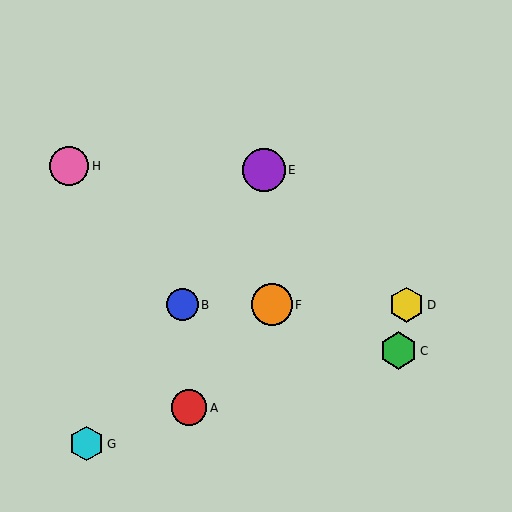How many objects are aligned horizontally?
3 objects (B, D, F) are aligned horizontally.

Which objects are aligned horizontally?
Objects B, D, F are aligned horizontally.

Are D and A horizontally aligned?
No, D is at y≈305 and A is at y≈408.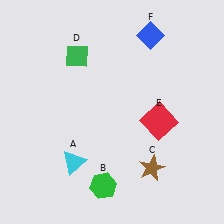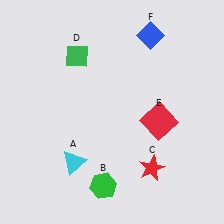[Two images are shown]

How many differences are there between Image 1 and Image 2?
There is 1 difference between the two images.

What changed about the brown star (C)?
In Image 1, C is brown. In Image 2, it changed to red.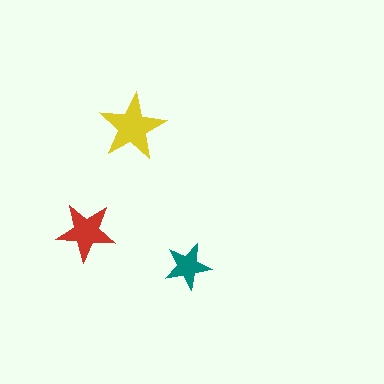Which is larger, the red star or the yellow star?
The yellow one.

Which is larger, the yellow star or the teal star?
The yellow one.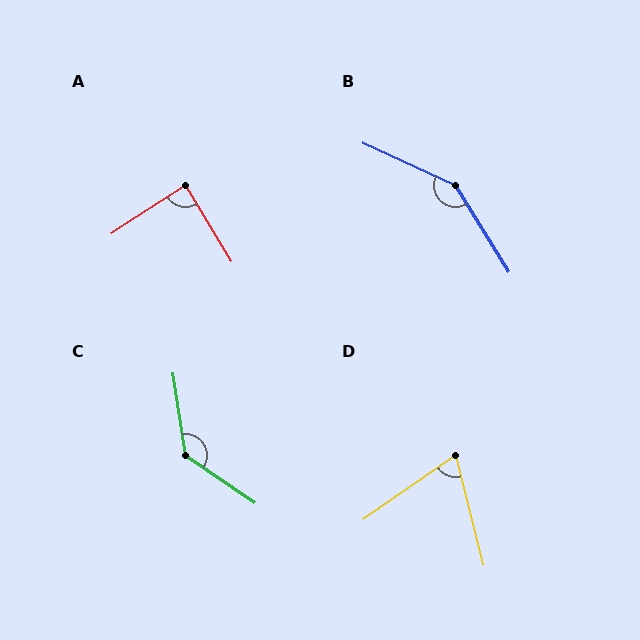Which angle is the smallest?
D, at approximately 69 degrees.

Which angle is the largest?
B, at approximately 147 degrees.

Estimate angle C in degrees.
Approximately 133 degrees.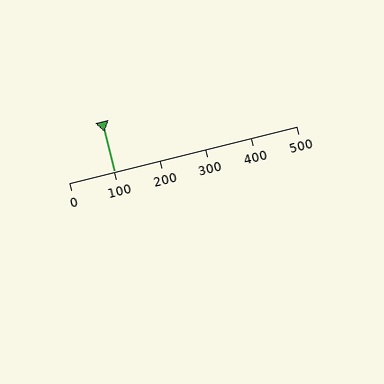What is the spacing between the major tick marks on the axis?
The major ticks are spaced 100 apart.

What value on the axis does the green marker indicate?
The marker indicates approximately 100.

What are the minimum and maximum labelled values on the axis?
The axis runs from 0 to 500.